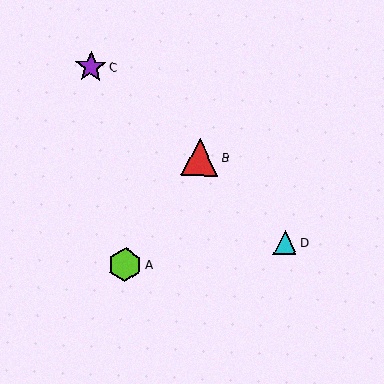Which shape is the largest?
The red triangle (labeled B) is the largest.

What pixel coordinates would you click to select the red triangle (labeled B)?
Click at (200, 157) to select the red triangle B.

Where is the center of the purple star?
The center of the purple star is at (91, 67).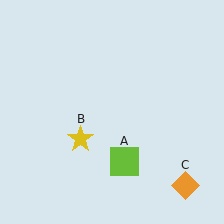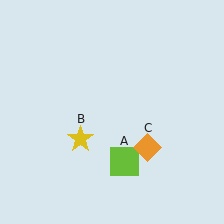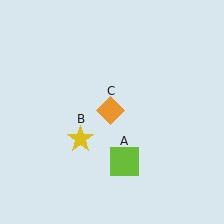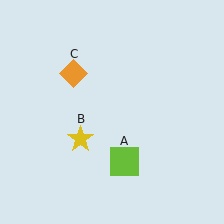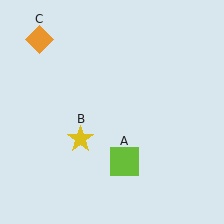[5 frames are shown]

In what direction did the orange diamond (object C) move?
The orange diamond (object C) moved up and to the left.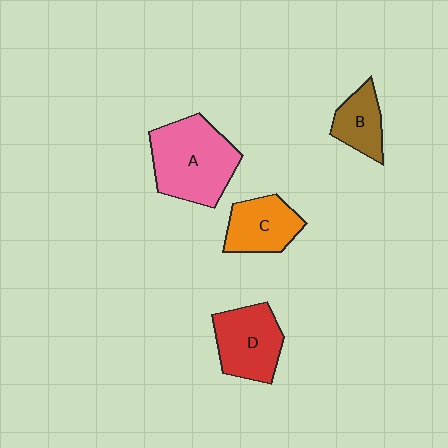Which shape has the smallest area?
Shape B (brown).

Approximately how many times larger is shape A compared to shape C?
Approximately 1.7 times.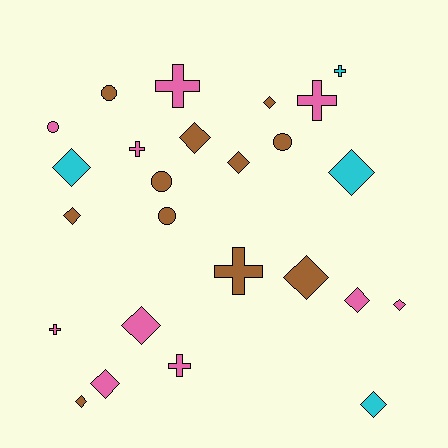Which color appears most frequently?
Brown, with 11 objects.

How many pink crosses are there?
There are 5 pink crosses.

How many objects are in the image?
There are 25 objects.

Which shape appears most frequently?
Diamond, with 13 objects.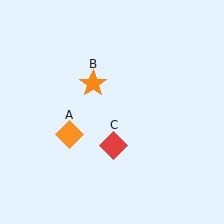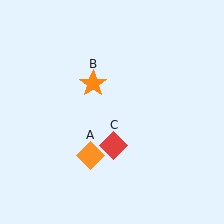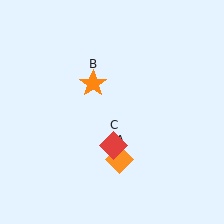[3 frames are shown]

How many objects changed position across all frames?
1 object changed position: orange diamond (object A).